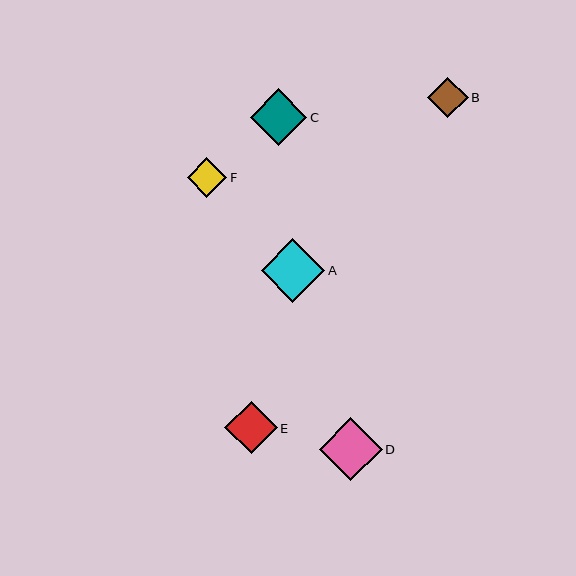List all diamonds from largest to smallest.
From largest to smallest: A, D, C, E, B, F.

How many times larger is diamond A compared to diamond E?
Diamond A is approximately 1.2 times the size of diamond E.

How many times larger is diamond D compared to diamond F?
Diamond D is approximately 1.6 times the size of diamond F.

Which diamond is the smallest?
Diamond F is the smallest with a size of approximately 39 pixels.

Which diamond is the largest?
Diamond A is the largest with a size of approximately 64 pixels.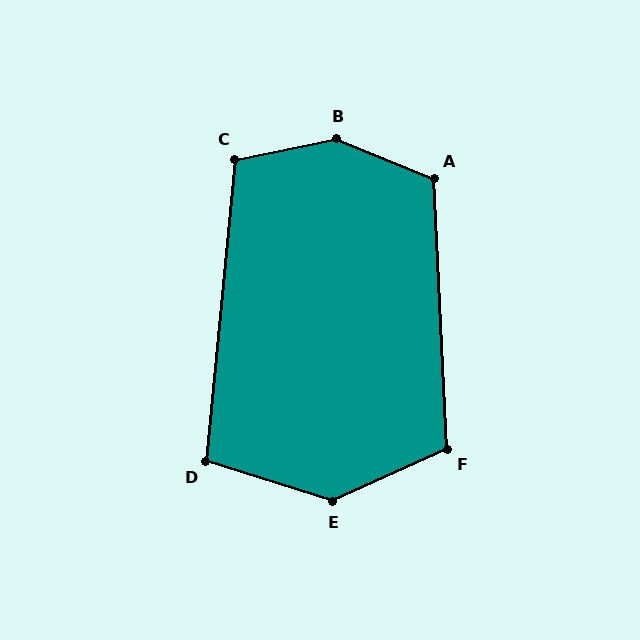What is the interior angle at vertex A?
Approximately 115 degrees (obtuse).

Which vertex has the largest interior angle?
B, at approximately 146 degrees.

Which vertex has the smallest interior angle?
D, at approximately 102 degrees.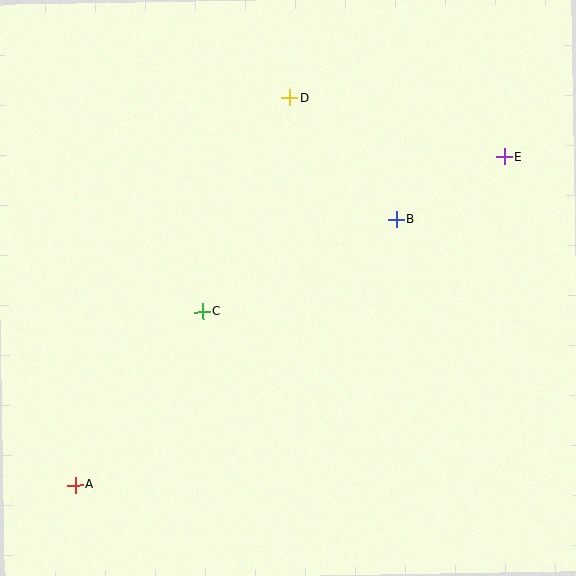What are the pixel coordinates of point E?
Point E is at (504, 157).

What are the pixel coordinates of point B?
Point B is at (396, 219).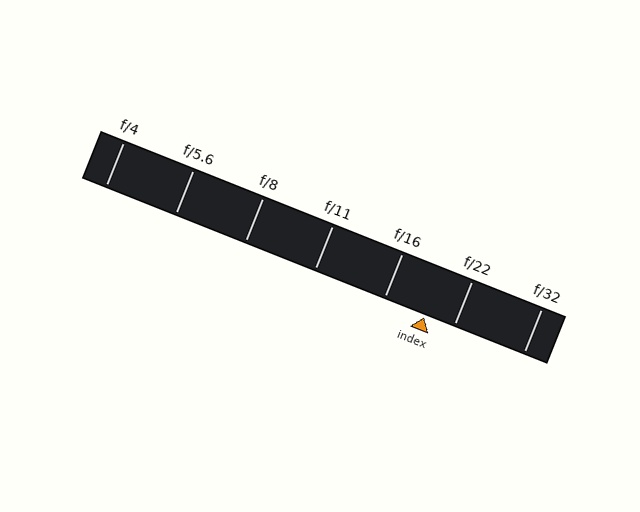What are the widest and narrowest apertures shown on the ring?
The widest aperture shown is f/4 and the narrowest is f/32.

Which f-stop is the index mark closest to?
The index mark is closest to f/22.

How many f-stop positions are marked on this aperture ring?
There are 7 f-stop positions marked.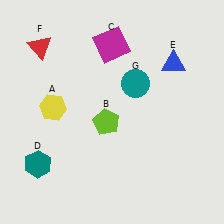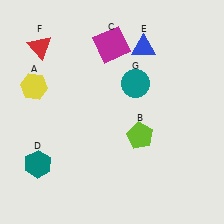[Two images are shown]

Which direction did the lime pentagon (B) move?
The lime pentagon (B) moved right.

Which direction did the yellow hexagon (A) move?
The yellow hexagon (A) moved up.